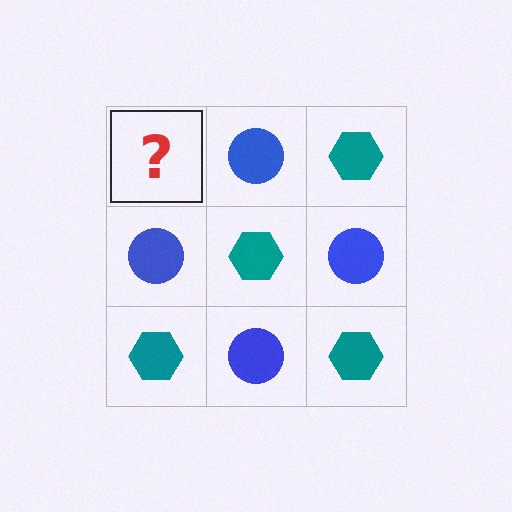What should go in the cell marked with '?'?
The missing cell should contain a teal hexagon.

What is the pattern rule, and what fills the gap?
The rule is that it alternates teal hexagon and blue circle in a checkerboard pattern. The gap should be filled with a teal hexagon.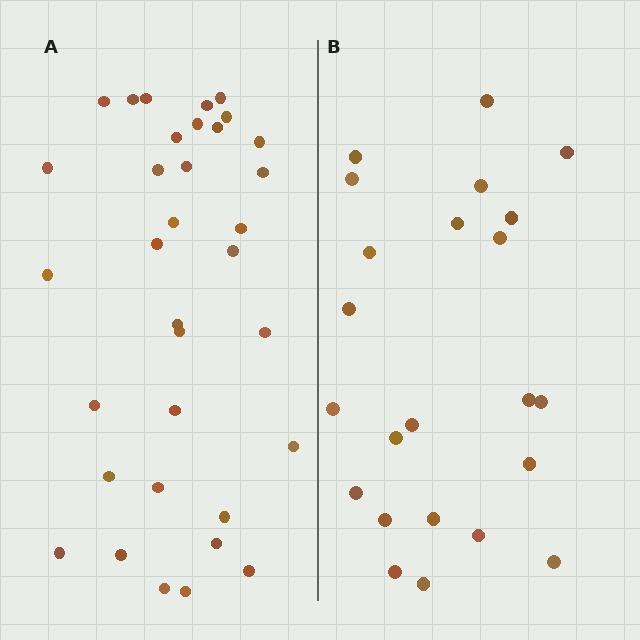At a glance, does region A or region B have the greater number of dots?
Region A (the left region) has more dots.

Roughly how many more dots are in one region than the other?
Region A has roughly 12 or so more dots than region B.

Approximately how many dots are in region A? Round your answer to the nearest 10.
About 30 dots. (The exact count is 34, which rounds to 30.)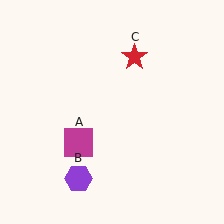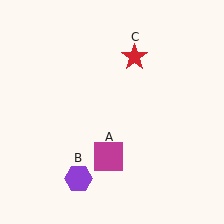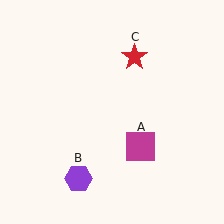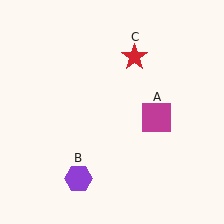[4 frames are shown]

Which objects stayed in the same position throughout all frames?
Purple hexagon (object B) and red star (object C) remained stationary.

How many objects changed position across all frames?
1 object changed position: magenta square (object A).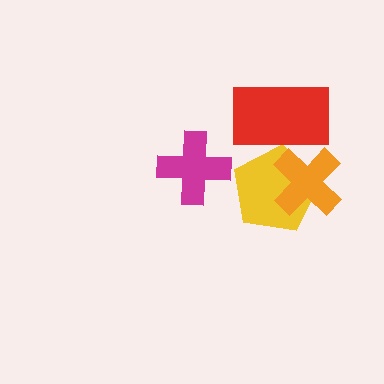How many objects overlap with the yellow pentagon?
2 objects overlap with the yellow pentagon.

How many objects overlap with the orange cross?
2 objects overlap with the orange cross.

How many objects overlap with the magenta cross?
0 objects overlap with the magenta cross.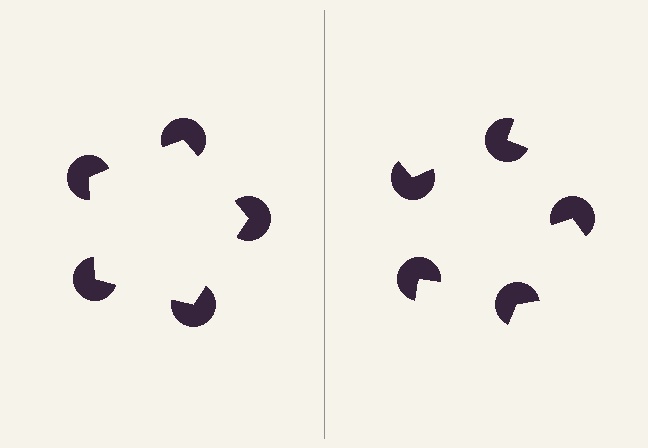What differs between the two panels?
The pac-man discs are positioned identically on both sides; only the wedge orientations differ. On the left they align to a pentagon; on the right they are misaligned.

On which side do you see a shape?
An illusory pentagon appears on the left side. On the right side the wedge cuts are rotated, so no coherent shape forms.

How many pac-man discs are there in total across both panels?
10 — 5 on each side.